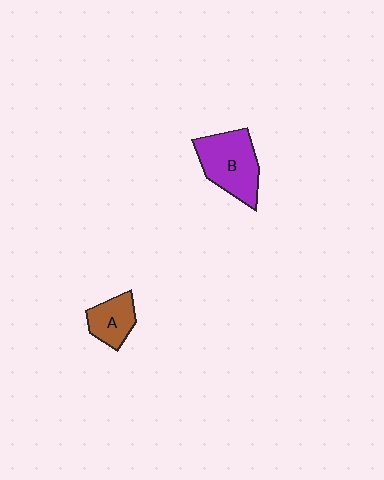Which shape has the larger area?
Shape B (purple).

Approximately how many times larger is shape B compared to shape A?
Approximately 1.8 times.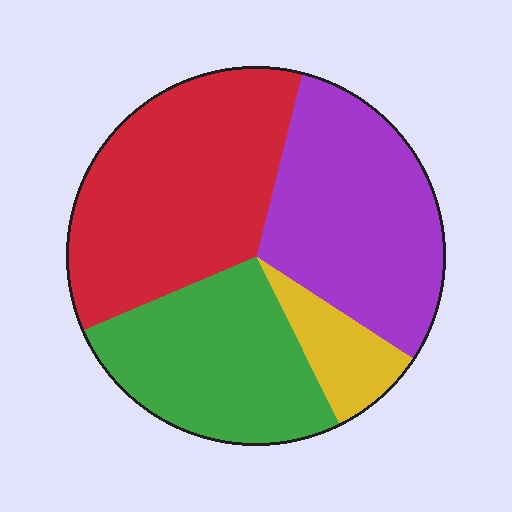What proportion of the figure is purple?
Purple covers around 30% of the figure.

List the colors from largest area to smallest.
From largest to smallest: red, purple, green, yellow.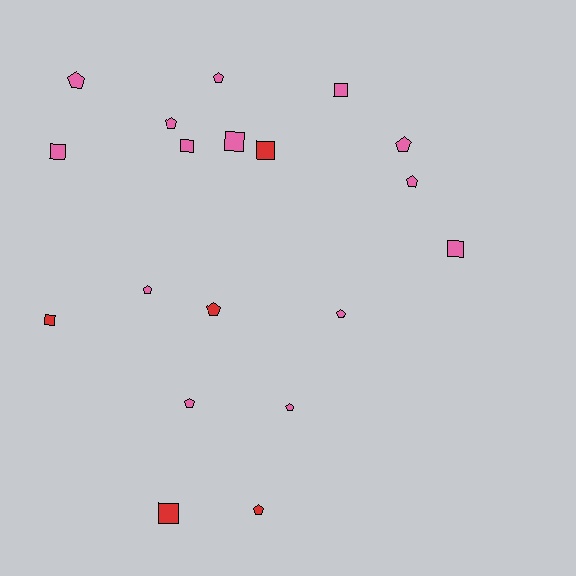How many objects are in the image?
There are 19 objects.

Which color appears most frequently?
Pink, with 14 objects.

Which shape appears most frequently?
Pentagon, with 11 objects.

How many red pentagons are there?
There are 2 red pentagons.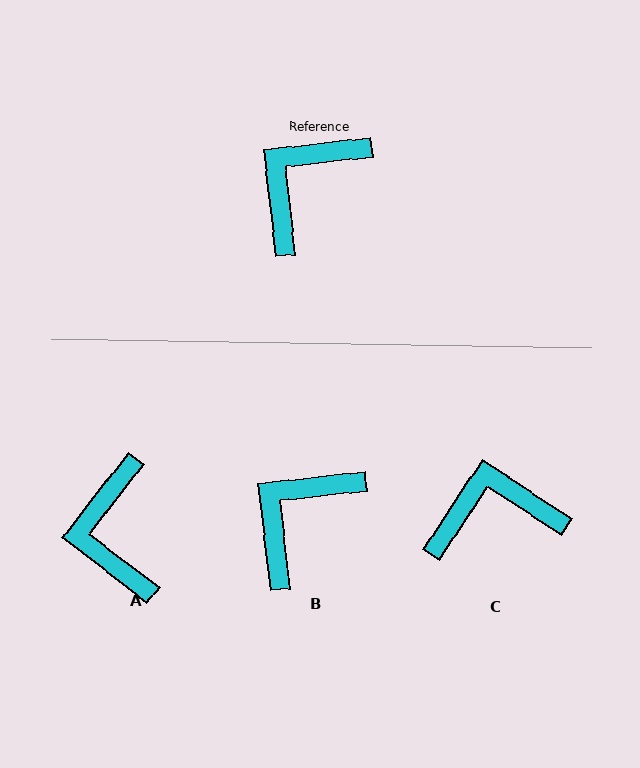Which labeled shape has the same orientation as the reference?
B.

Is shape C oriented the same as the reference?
No, it is off by about 40 degrees.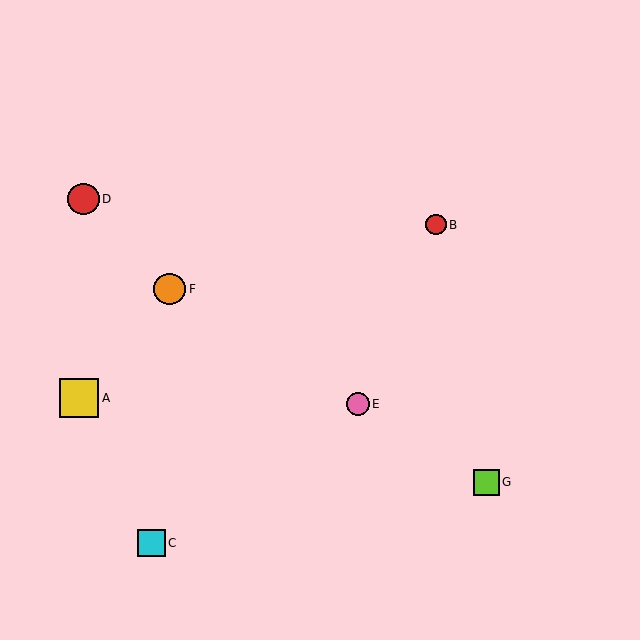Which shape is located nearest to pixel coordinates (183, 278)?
The orange circle (labeled F) at (170, 289) is nearest to that location.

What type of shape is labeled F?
Shape F is an orange circle.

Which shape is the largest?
The yellow square (labeled A) is the largest.